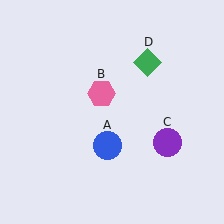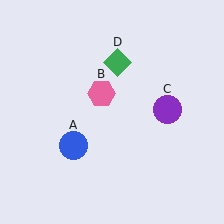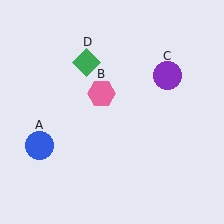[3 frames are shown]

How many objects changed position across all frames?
3 objects changed position: blue circle (object A), purple circle (object C), green diamond (object D).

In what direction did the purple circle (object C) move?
The purple circle (object C) moved up.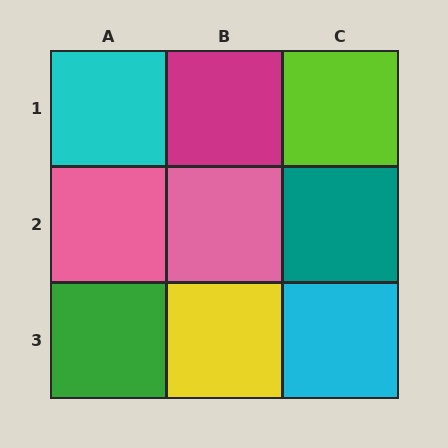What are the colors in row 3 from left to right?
Green, yellow, cyan.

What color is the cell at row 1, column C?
Lime.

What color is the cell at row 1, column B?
Magenta.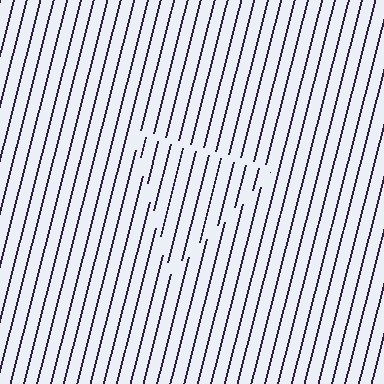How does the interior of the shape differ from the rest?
The interior of the shape contains the same grating, shifted by half a period — the contour is defined by the phase discontinuity where line-ends from the inner and outer gratings abut.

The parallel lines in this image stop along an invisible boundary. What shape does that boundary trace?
An illusory triangle. The interior of the shape contains the same grating, shifted by half a period — the contour is defined by the phase discontinuity where line-ends from the inner and outer gratings abut.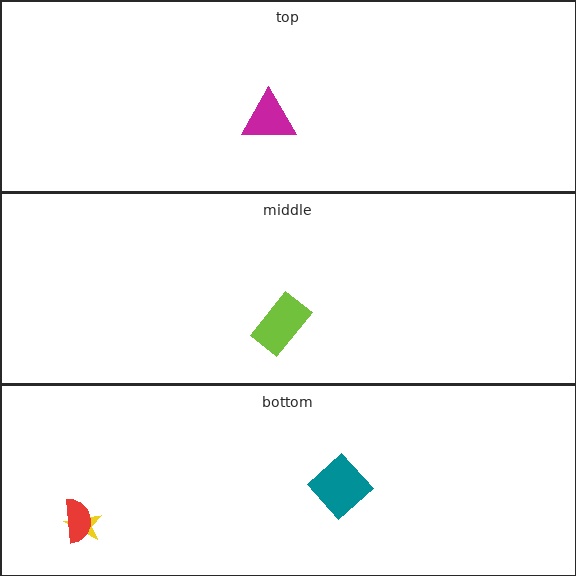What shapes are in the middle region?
The lime rectangle.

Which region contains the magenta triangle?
The top region.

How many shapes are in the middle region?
1.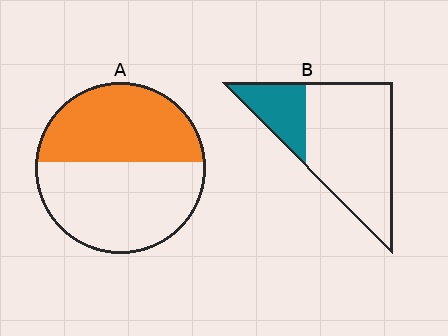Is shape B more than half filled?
No.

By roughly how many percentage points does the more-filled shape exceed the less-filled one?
By roughly 20 percentage points (A over B).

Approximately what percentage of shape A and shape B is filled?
A is approximately 45% and B is approximately 25%.